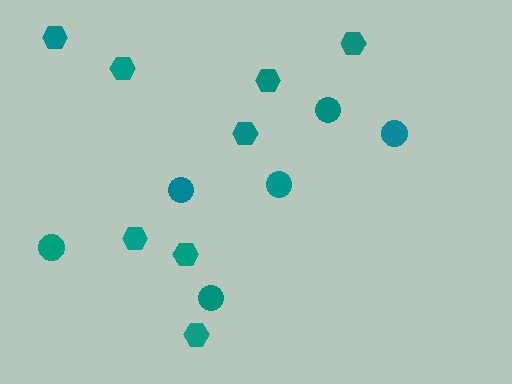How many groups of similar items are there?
There are 2 groups: one group of hexagons (8) and one group of circles (6).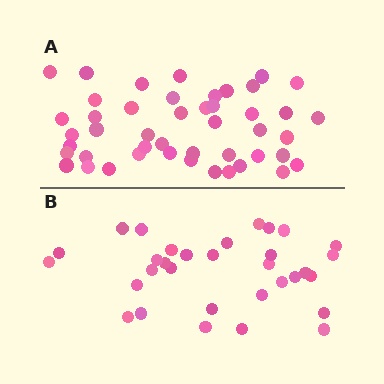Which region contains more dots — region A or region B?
Region A (the top region) has more dots.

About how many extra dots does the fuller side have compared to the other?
Region A has approximately 15 more dots than region B.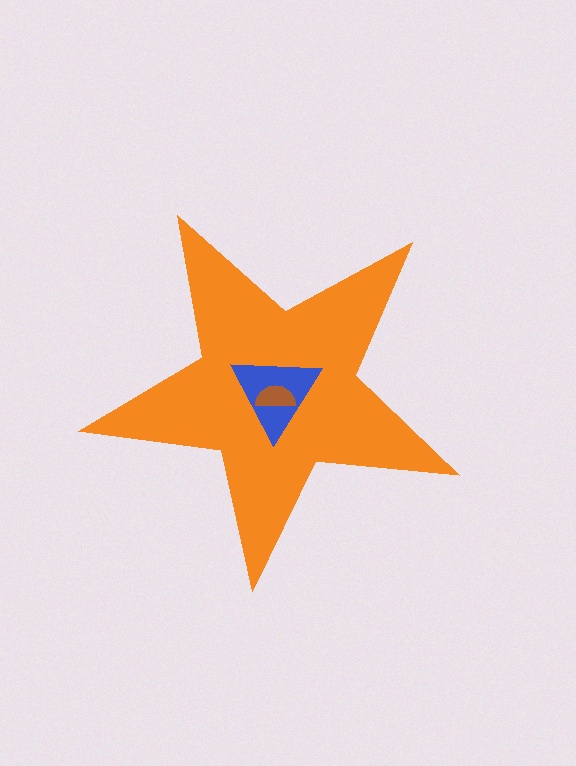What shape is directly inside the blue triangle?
The brown semicircle.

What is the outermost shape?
The orange star.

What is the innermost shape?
The brown semicircle.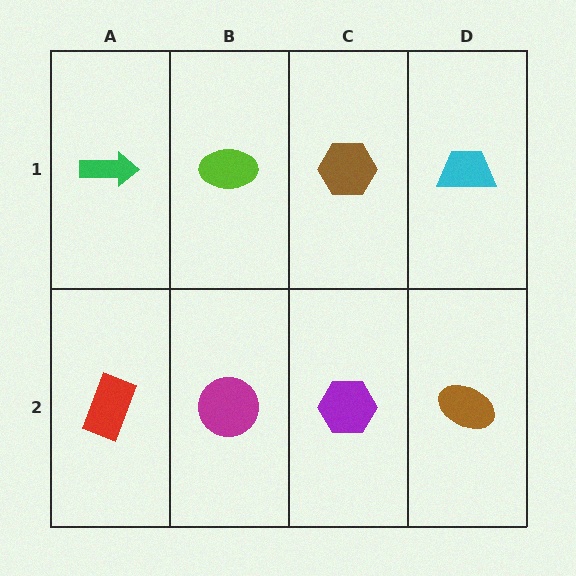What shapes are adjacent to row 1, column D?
A brown ellipse (row 2, column D), a brown hexagon (row 1, column C).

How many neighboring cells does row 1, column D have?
2.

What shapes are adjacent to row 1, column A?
A red rectangle (row 2, column A), a lime ellipse (row 1, column B).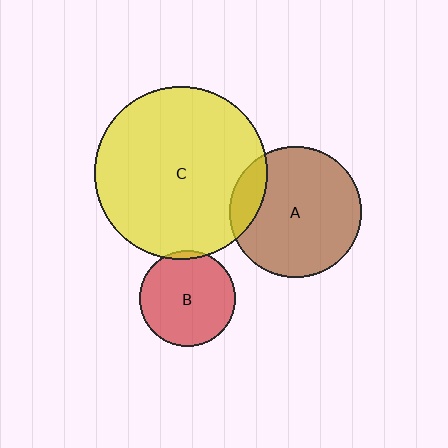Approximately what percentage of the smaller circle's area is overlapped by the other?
Approximately 5%.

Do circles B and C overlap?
Yes.